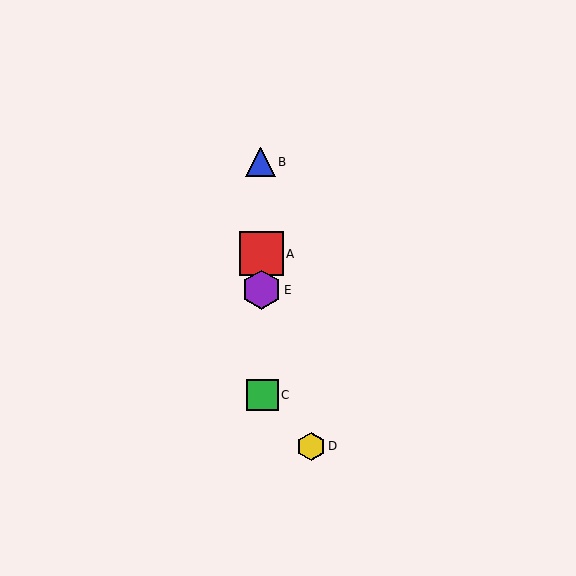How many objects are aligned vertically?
4 objects (A, B, C, E) are aligned vertically.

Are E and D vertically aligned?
No, E is at x≈262 and D is at x≈311.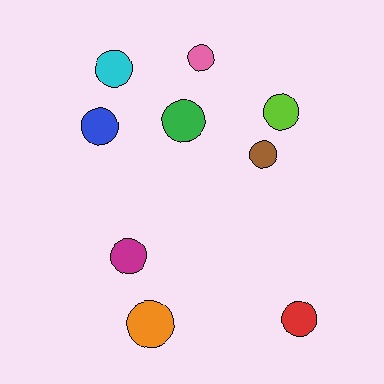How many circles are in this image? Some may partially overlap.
There are 9 circles.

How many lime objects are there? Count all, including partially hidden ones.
There is 1 lime object.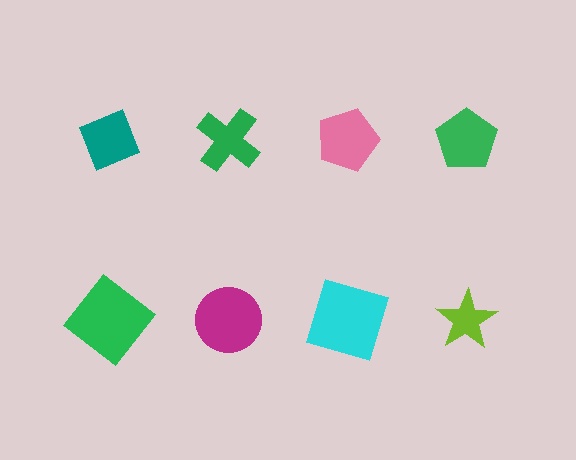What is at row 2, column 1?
A green diamond.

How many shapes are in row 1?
4 shapes.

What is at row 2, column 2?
A magenta circle.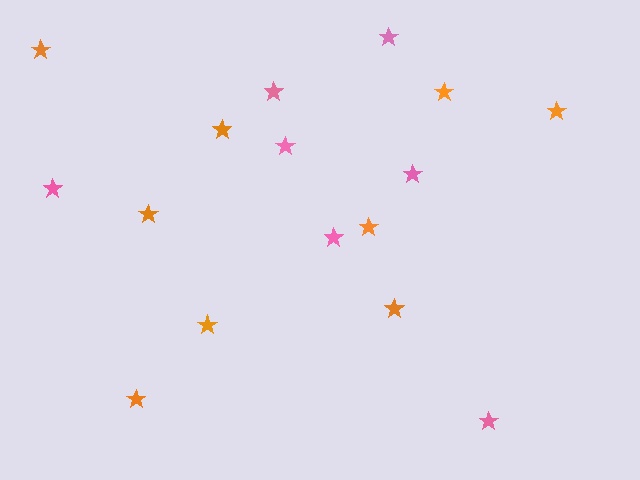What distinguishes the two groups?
There are 2 groups: one group of pink stars (7) and one group of orange stars (9).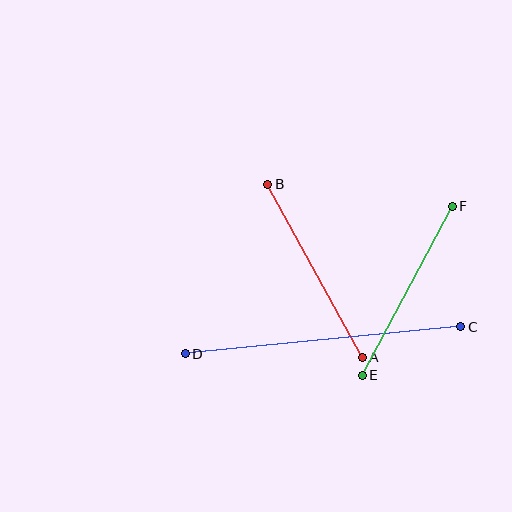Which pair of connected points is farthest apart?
Points C and D are farthest apart.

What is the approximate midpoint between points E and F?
The midpoint is at approximately (407, 291) pixels.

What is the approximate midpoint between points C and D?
The midpoint is at approximately (323, 340) pixels.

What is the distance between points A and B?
The distance is approximately 197 pixels.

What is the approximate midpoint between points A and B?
The midpoint is at approximately (315, 271) pixels.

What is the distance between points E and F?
The distance is approximately 191 pixels.